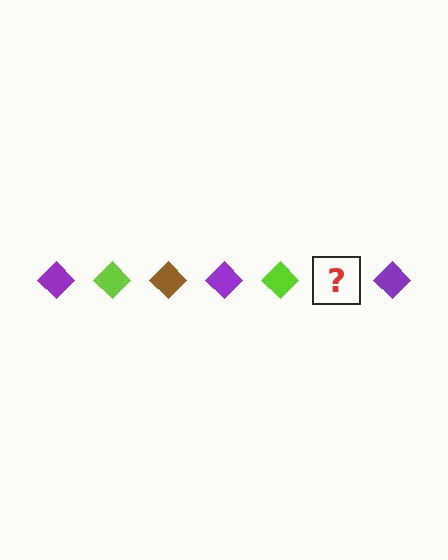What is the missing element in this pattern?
The missing element is a brown diamond.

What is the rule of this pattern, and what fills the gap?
The rule is that the pattern cycles through purple, lime, brown diamonds. The gap should be filled with a brown diamond.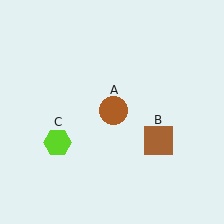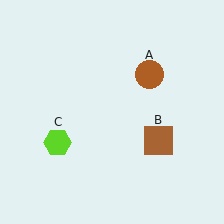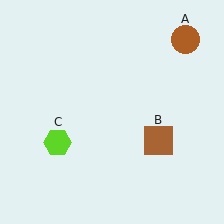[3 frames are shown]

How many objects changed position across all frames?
1 object changed position: brown circle (object A).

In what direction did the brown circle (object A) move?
The brown circle (object A) moved up and to the right.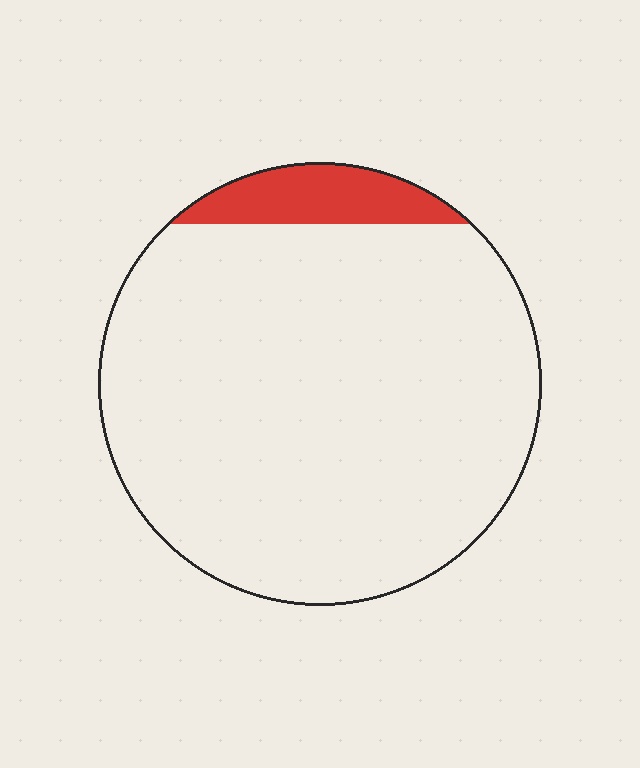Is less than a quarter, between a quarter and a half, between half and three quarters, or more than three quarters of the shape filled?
Less than a quarter.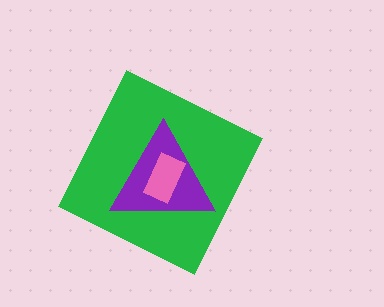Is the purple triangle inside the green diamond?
Yes.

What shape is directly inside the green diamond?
The purple triangle.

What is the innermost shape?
The pink rectangle.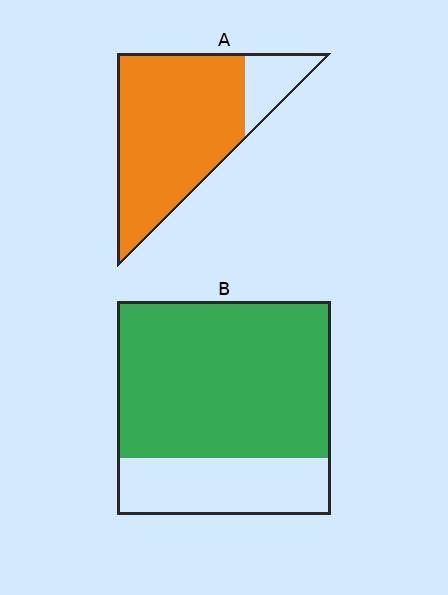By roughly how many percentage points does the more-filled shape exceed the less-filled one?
By roughly 10 percentage points (A over B).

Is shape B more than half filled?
Yes.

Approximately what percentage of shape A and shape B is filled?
A is approximately 85% and B is approximately 75%.